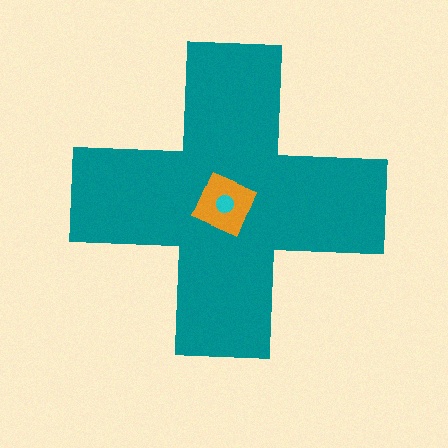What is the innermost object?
The cyan circle.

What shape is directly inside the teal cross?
The orange diamond.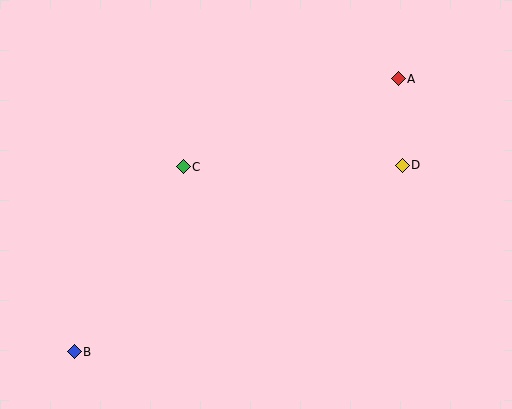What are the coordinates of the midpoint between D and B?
The midpoint between D and B is at (238, 259).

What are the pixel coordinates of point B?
Point B is at (74, 352).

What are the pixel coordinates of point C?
Point C is at (183, 167).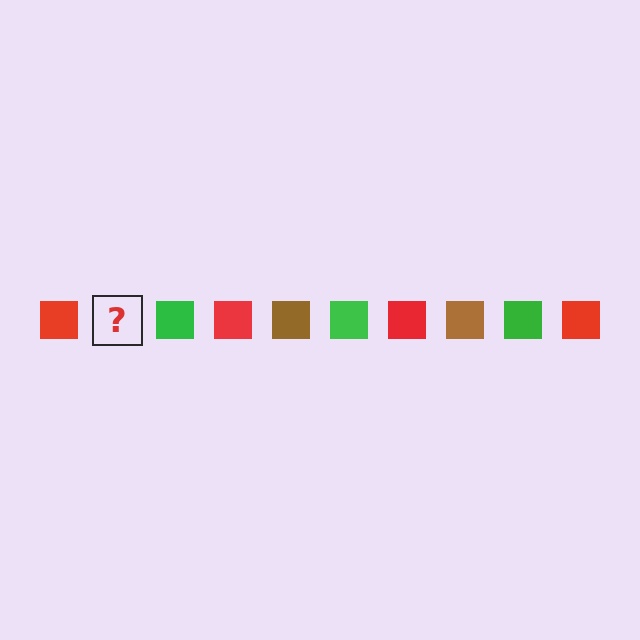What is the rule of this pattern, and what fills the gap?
The rule is that the pattern cycles through red, brown, green squares. The gap should be filled with a brown square.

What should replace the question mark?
The question mark should be replaced with a brown square.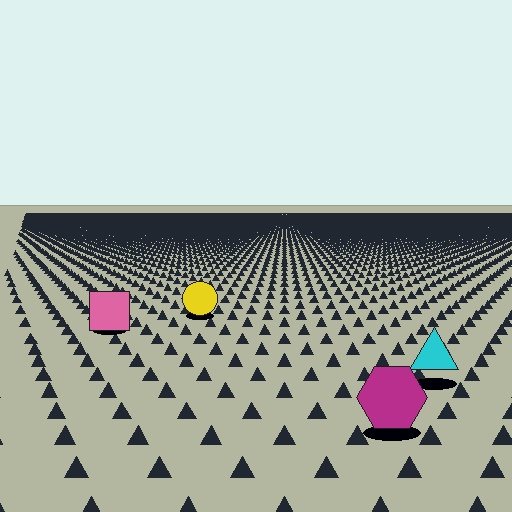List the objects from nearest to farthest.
From nearest to farthest: the magenta hexagon, the cyan triangle, the pink square, the yellow circle.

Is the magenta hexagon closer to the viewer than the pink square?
Yes. The magenta hexagon is closer — you can tell from the texture gradient: the ground texture is coarser near it.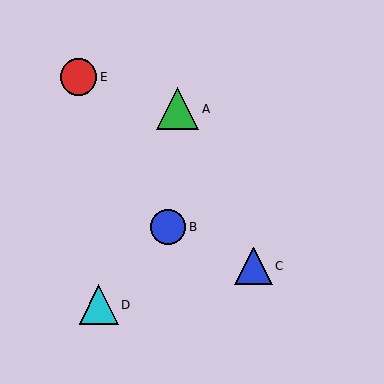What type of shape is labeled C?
Shape C is a blue triangle.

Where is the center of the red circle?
The center of the red circle is at (78, 77).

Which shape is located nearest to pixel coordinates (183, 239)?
The blue circle (labeled B) at (168, 227) is nearest to that location.